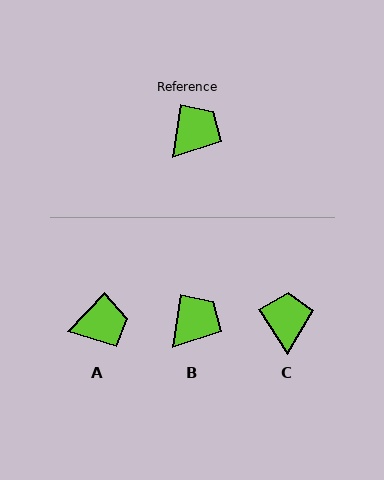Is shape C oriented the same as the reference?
No, it is off by about 41 degrees.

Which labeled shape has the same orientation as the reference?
B.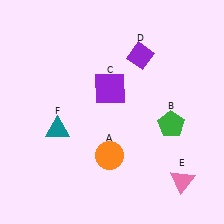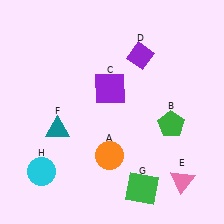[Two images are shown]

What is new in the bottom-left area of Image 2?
A cyan circle (H) was added in the bottom-left area of Image 2.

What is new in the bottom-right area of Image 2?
A green square (G) was added in the bottom-right area of Image 2.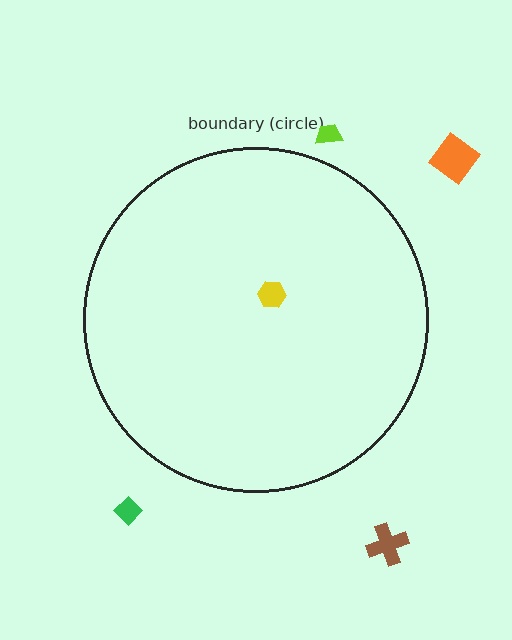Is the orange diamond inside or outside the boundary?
Outside.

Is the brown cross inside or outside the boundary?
Outside.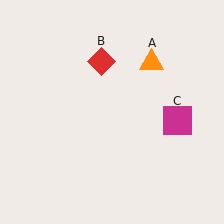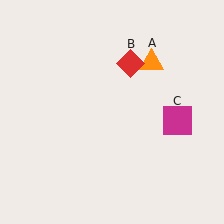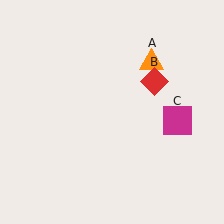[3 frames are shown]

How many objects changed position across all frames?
1 object changed position: red diamond (object B).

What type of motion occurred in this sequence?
The red diamond (object B) rotated clockwise around the center of the scene.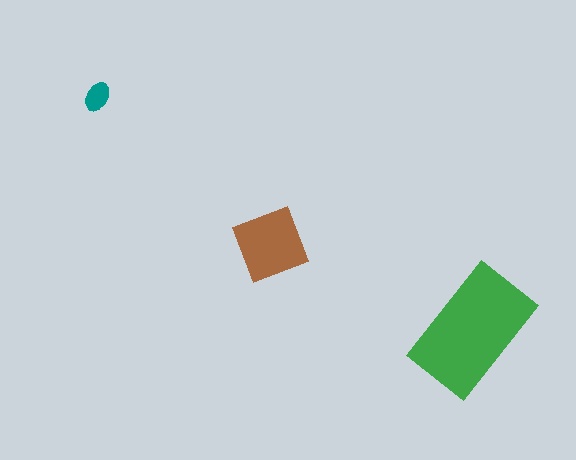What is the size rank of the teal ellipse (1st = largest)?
3rd.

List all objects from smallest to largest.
The teal ellipse, the brown diamond, the green rectangle.